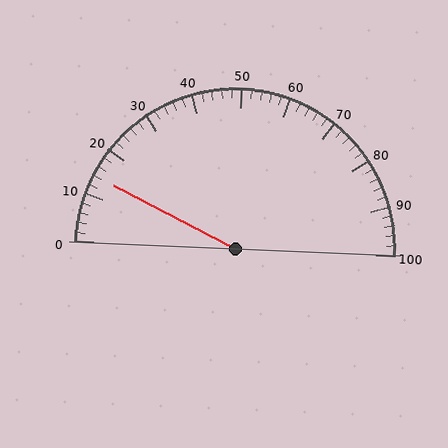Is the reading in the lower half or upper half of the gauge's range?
The reading is in the lower half of the range (0 to 100).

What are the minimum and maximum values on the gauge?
The gauge ranges from 0 to 100.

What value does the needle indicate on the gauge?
The needle indicates approximately 14.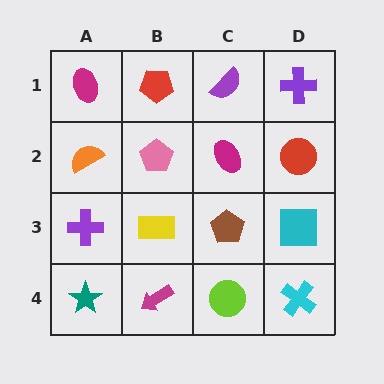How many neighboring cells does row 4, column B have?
3.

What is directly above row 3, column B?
A pink pentagon.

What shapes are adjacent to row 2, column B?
A red pentagon (row 1, column B), a yellow rectangle (row 3, column B), an orange semicircle (row 2, column A), a magenta ellipse (row 2, column C).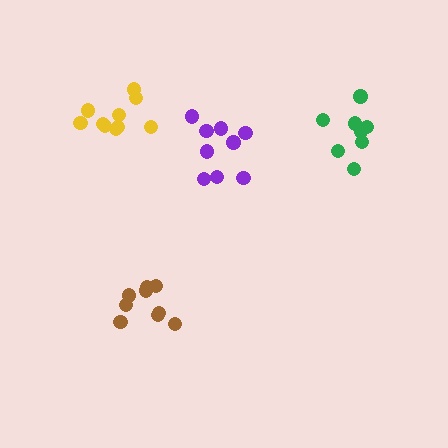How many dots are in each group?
Group 1: 8 dots, Group 2: 10 dots, Group 3: 9 dots, Group 4: 9 dots (36 total).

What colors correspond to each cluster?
The clusters are colored: green, yellow, brown, purple.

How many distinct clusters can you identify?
There are 4 distinct clusters.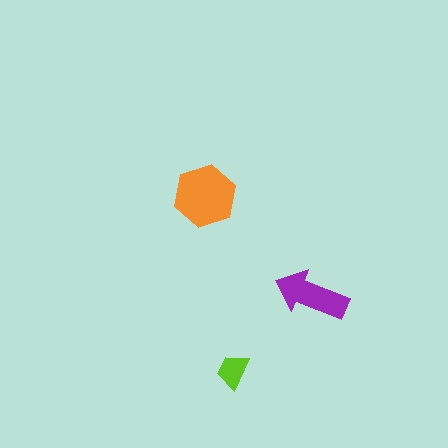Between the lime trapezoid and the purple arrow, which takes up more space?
The purple arrow.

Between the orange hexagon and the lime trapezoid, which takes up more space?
The orange hexagon.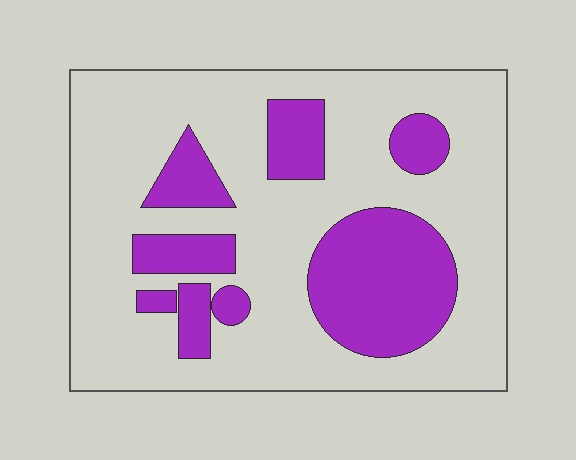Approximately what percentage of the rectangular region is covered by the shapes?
Approximately 25%.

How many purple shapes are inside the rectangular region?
8.